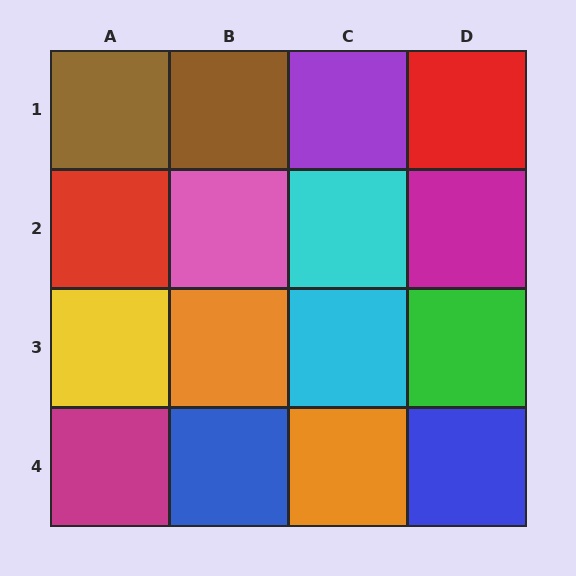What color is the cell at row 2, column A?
Red.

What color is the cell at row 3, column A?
Yellow.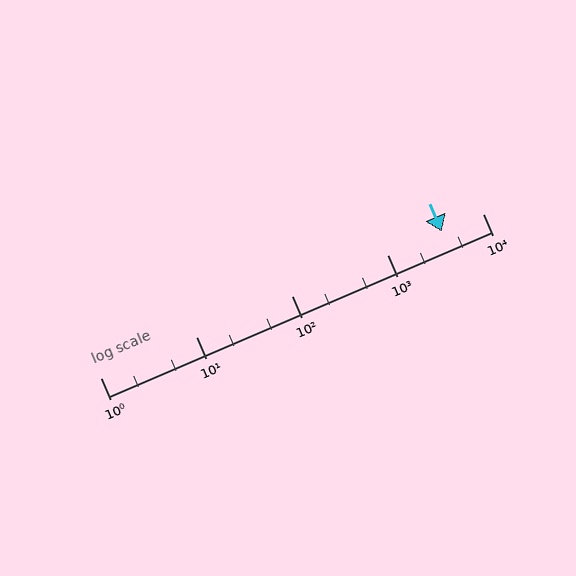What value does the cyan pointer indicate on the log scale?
The pointer indicates approximately 3700.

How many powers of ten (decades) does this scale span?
The scale spans 4 decades, from 1 to 10000.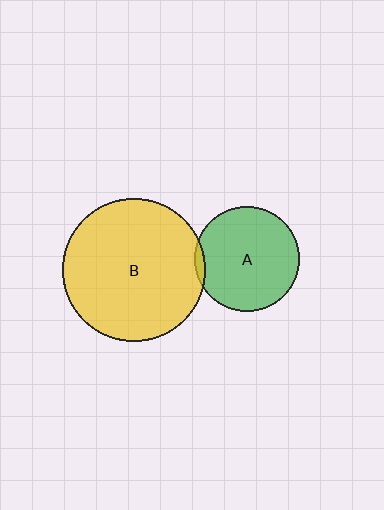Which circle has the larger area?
Circle B (yellow).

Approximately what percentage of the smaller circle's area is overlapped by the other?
Approximately 5%.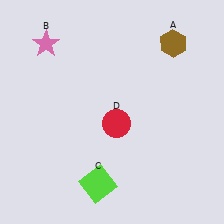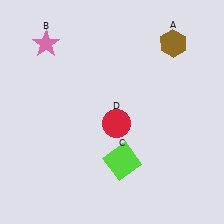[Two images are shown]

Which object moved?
The lime square (C) moved right.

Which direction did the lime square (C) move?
The lime square (C) moved right.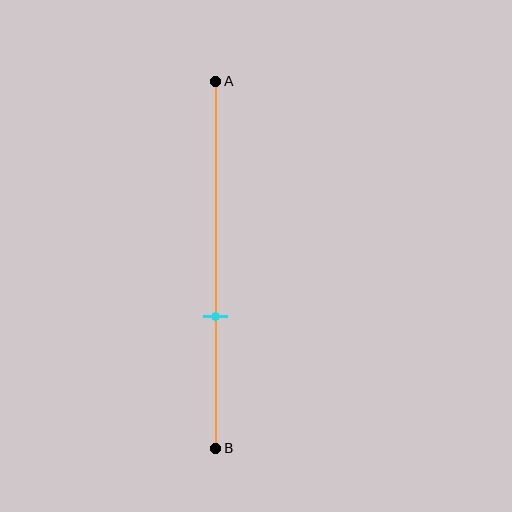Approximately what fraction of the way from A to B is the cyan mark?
The cyan mark is approximately 65% of the way from A to B.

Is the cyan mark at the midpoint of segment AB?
No, the mark is at about 65% from A, not at the 50% midpoint.